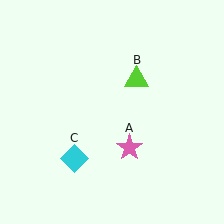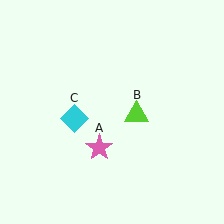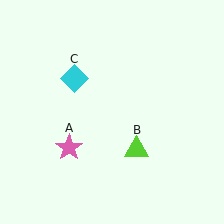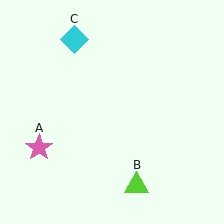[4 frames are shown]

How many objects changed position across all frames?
3 objects changed position: pink star (object A), lime triangle (object B), cyan diamond (object C).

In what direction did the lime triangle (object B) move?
The lime triangle (object B) moved down.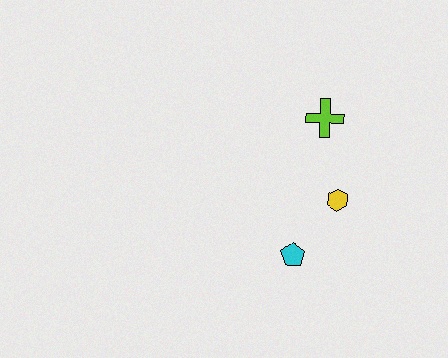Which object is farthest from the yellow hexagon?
The lime cross is farthest from the yellow hexagon.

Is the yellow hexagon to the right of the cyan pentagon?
Yes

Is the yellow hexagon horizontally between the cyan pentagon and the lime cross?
No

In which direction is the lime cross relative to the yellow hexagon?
The lime cross is above the yellow hexagon.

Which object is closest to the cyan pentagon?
The yellow hexagon is closest to the cyan pentagon.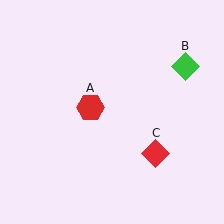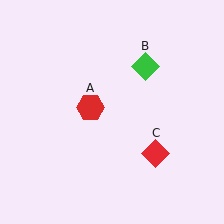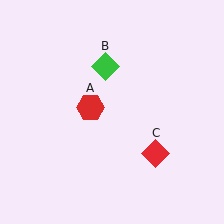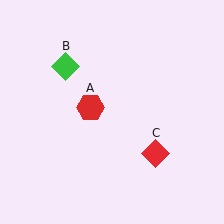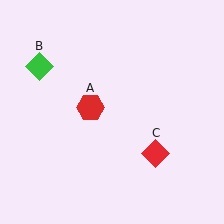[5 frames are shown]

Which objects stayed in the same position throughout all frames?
Red hexagon (object A) and red diamond (object C) remained stationary.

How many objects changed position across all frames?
1 object changed position: green diamond (object B).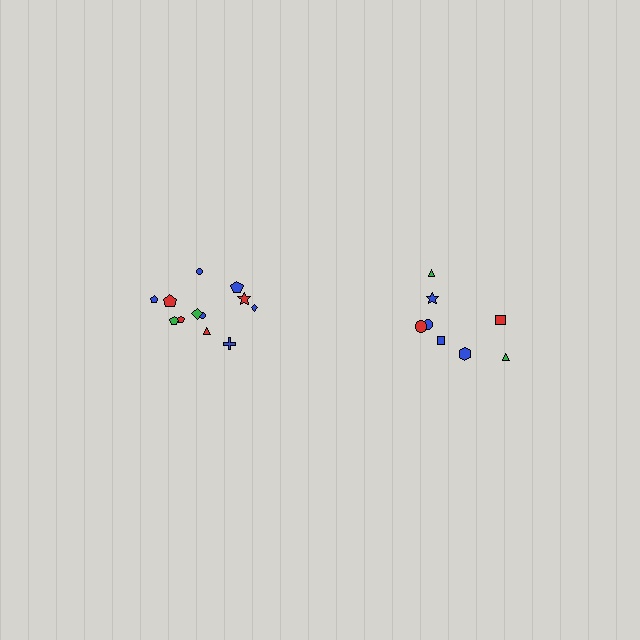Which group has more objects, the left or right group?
The left group.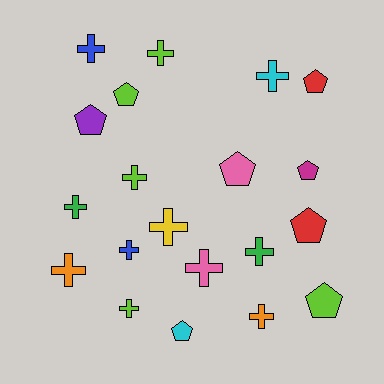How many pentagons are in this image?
There are 8 pentagons.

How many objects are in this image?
There are 20 objects.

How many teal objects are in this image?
There are no teal objects.